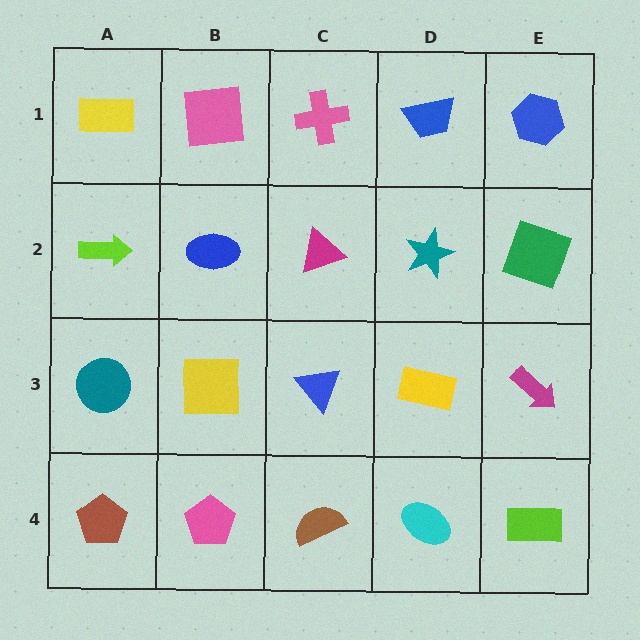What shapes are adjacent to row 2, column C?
A pink cross (row 1, column C), a blue triangle (row 3, column C), a blue ellipse (row 2, column B), a teal star (row 2, column D).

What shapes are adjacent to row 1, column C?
A magenta triangle (row 2, column C), a pink square (row 1, column B), a blue trapezoid (row 1, column D).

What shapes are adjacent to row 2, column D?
A blue trapezoid (row 1, column D), a yellow rectangle (row 3, column D), a magenta triangle (row 2, column C), a green square (row 2, column E).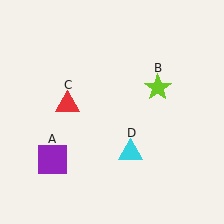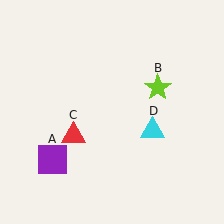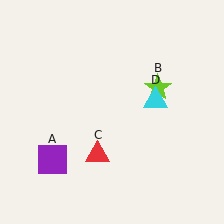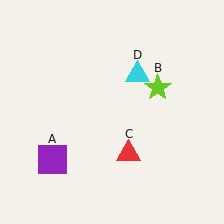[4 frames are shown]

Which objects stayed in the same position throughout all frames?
Purple square (object A) and lime star (object B) remained stationary.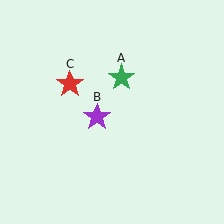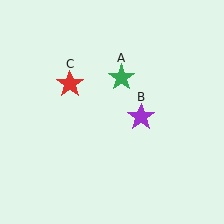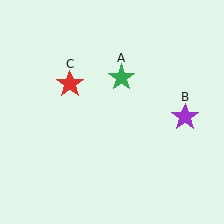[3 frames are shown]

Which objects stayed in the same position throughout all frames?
Green star (object A) and red star (object C) remained stationary.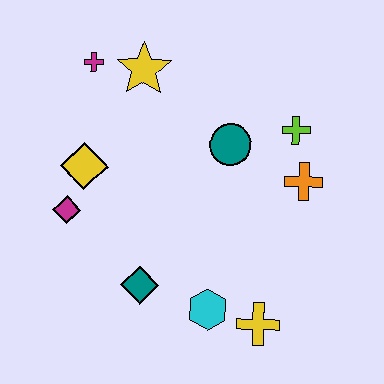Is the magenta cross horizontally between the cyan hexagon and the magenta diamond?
Yes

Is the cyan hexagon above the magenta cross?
No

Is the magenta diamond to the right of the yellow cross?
No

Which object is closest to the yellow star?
The magenta cross is closest to the yellow star.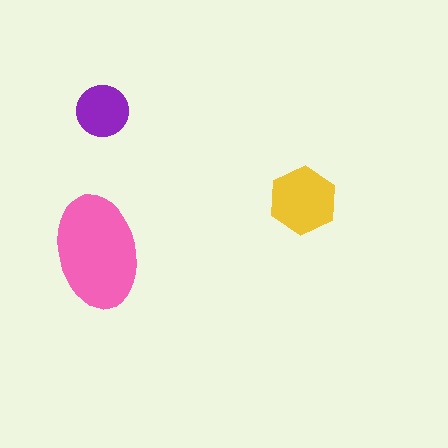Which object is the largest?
The pink ellipse.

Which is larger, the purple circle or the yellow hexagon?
The yellow hexagon.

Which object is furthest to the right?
The yellow hexagon is rightmost.